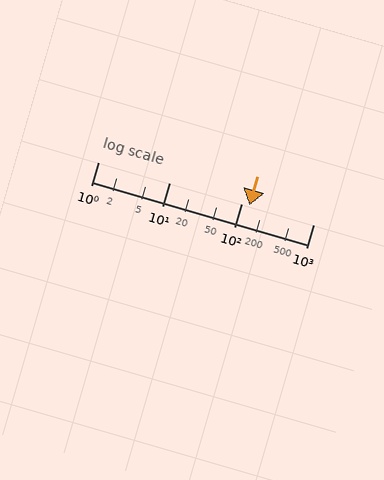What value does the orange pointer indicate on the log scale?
The pointer indicates approximately 130.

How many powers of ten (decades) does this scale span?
The scale spans 3 decades, from 1 to 1000.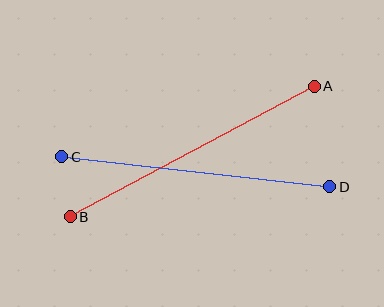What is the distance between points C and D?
The distance is approximately 269 pixels.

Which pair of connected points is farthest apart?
Points A and B are farthest apart.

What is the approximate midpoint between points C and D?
The midpoint is at approximately (196, 172) pixels.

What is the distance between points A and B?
The distance is approximately 277 pixels.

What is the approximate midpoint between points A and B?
The midpoint is at approximately (192, 151) pixels.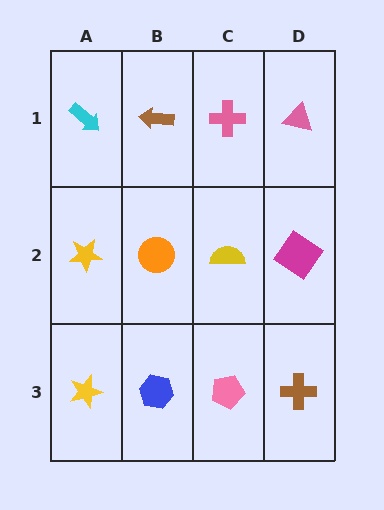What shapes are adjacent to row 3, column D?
A magenta diamond (row 2, column D), a pink pentagon (row 3, column C).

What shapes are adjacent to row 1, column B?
An orange circle (row 2, column B), a cyan arrow (row 1, column A), a pink cross (row 1, column C).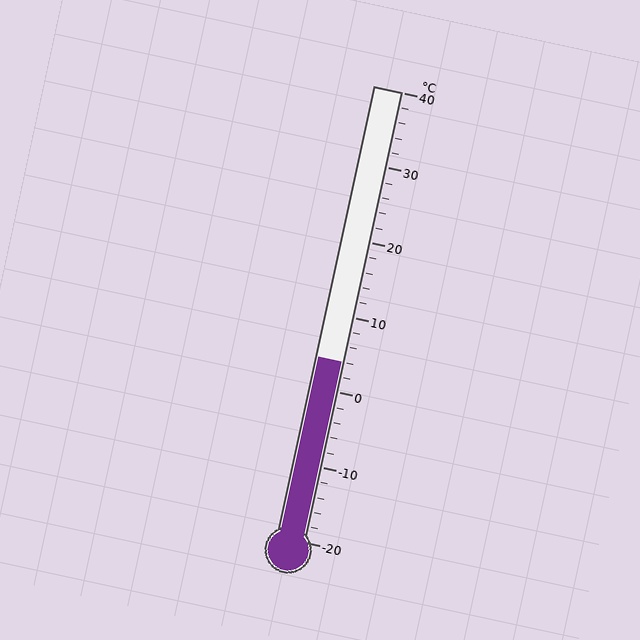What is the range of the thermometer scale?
The thermometer scale ranges from -20°C to 40°C.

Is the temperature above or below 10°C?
The temperature is below 10°C.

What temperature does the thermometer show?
The thermometer shows approximately 4°C.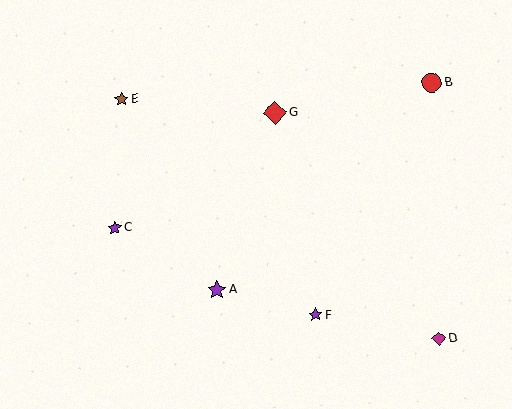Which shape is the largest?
The red diamond (labeled G) is the largest.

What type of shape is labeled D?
Shape D is a magenta diamond.